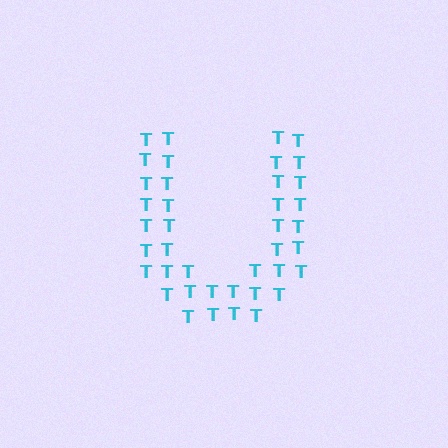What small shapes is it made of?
It is made of small letter T's.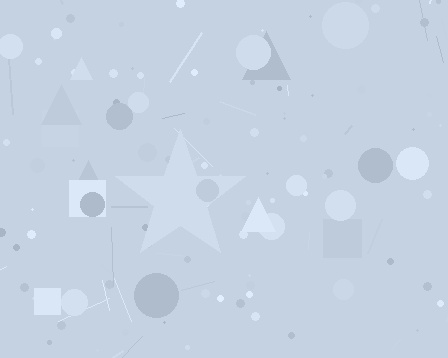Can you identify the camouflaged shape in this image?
The camouflaged shape is a star.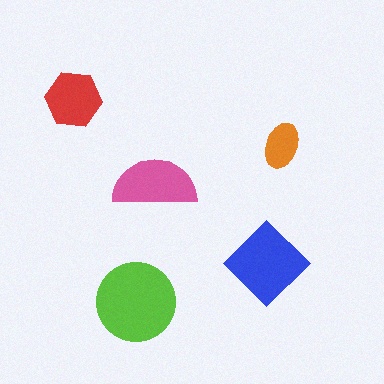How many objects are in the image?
There are 5 objects in the image.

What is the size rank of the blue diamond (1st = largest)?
2nd.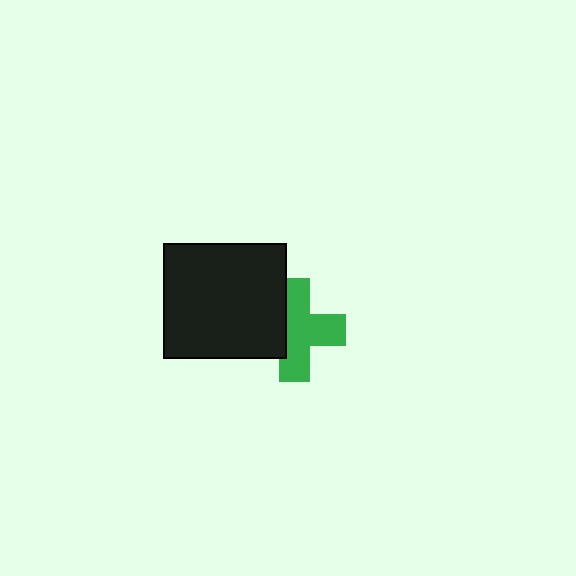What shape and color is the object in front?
The object in front is a black rectangle.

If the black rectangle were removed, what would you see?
You would see the complete green cross.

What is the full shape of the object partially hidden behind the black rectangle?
The partially hidden object is a green cross.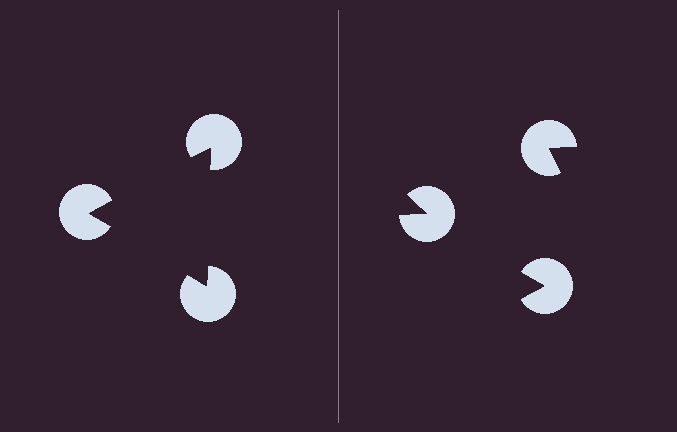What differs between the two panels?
The pac-man discs are positioned identically on both sides; only the wedge orientations differ. On the left they align to a triangle; on the right they are misaligned.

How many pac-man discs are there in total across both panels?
6 — 3 on each side.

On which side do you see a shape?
An illusory triangle appears on the left side. On the right side the wedge cuts are rotated, so no coherent shape forms.